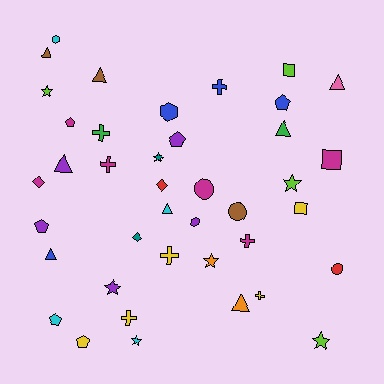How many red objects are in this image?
There are 2 red objects.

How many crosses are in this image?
There are 7 crosses.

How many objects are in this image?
There are 40 objects.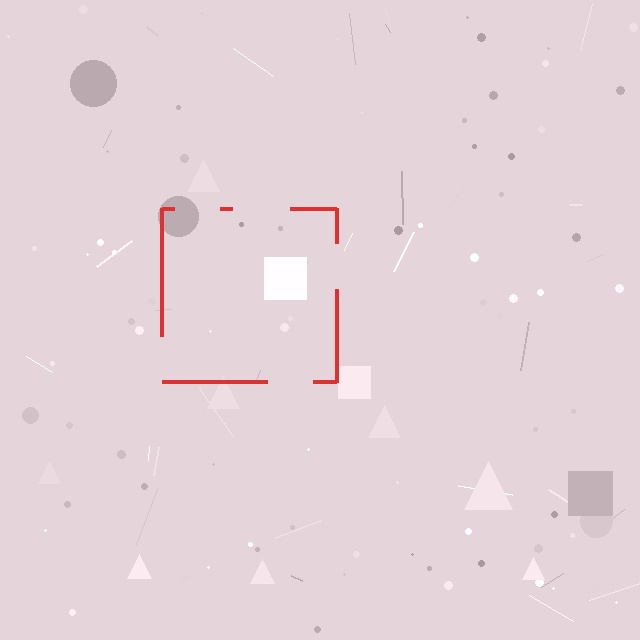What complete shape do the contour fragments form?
The contour fragments form a square.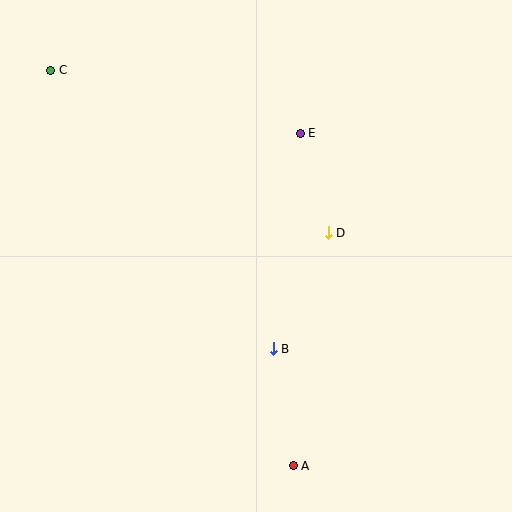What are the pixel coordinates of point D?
Point D is at (328, 233).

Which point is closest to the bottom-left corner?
Point A is closest to the bottom-left corner.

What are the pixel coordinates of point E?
Point E is at (300, 133).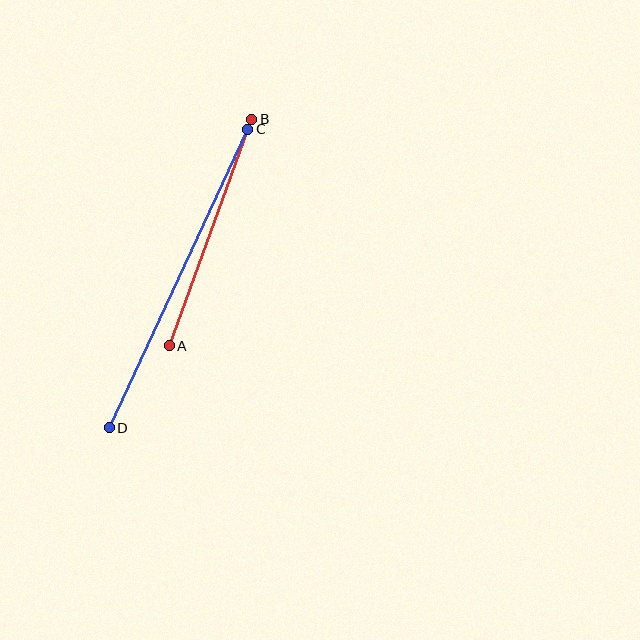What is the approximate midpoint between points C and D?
The midpoint is at approximately (179, 278) pixels.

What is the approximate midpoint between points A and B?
The midpoint is at approximately (211, 232) pixels.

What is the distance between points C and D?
The distance is approximately 329 pixels.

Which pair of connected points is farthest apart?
Points C and D are farthest apart.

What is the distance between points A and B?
The distance is approximately 241 pixels.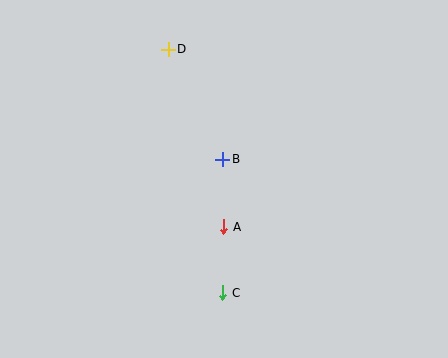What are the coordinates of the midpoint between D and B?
The midpoint between D and B is at (195, 104).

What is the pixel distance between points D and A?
The distance between D and A is 186 pixels.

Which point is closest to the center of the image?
Point B at (223, 159) is closest to the center.